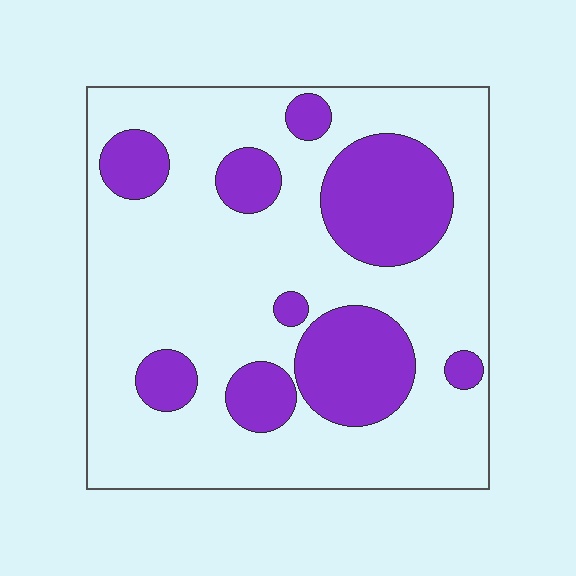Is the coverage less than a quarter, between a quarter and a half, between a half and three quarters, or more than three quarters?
Between a quarter and a half.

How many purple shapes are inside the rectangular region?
9.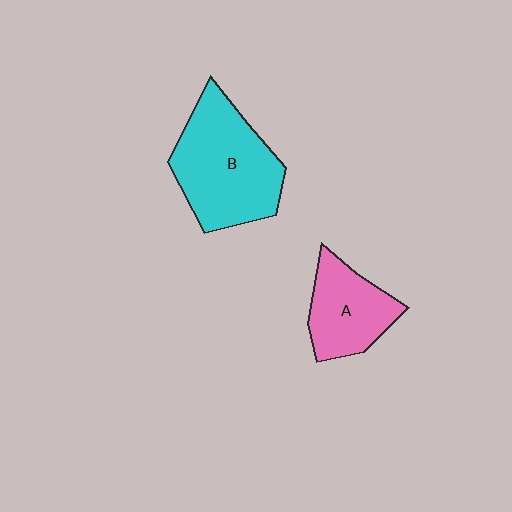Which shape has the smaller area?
Shape A (pink).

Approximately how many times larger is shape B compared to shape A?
Approximately 1.6 times.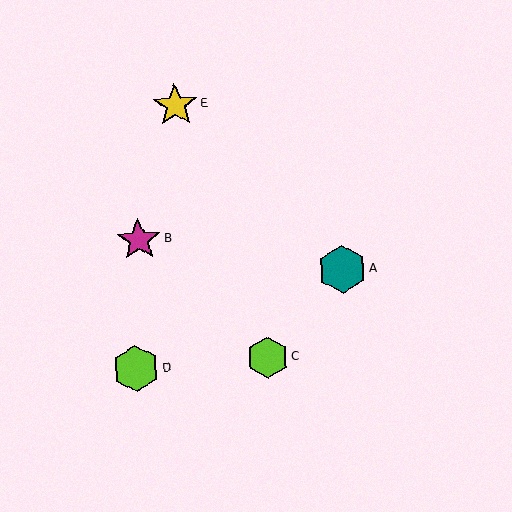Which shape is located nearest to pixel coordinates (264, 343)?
The lime hexagon (labeled C) at (267, 358) is nearest to that location.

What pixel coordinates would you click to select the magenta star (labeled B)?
Click at (139, 240) to select the magenta star B.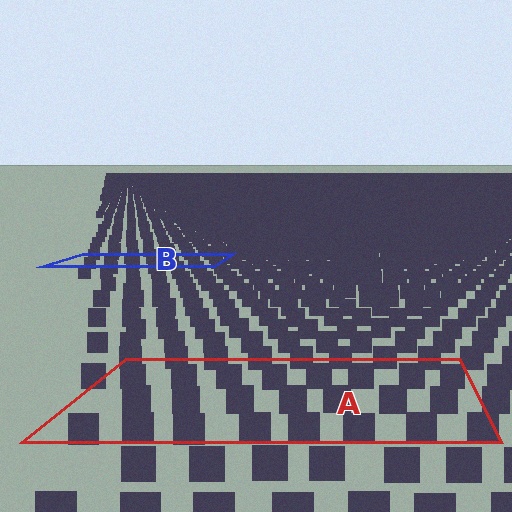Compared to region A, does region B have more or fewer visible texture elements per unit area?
Region B has more texture elements per unit area — they are packed more densely because it is farther away.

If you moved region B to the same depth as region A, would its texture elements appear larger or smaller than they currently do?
They would appear larger. At a closer depth, the same texture elements are projected at a bigger on-screen size.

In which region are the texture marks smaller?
The texture marks are smaller in region B, because it is farther away.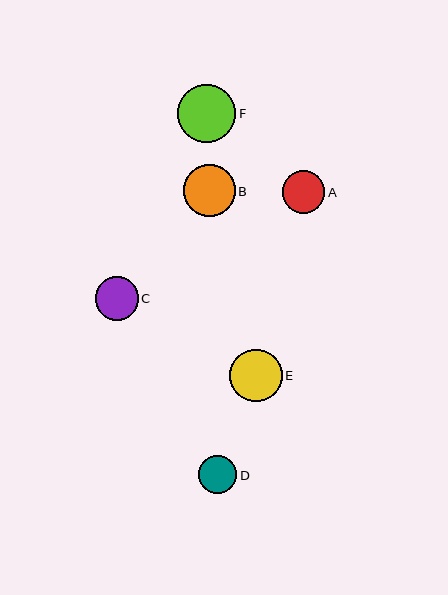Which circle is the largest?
Circle F is the largest with a size of approximately 58 pixels.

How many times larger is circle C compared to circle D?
Circle C is approximately 1.1 times the size of circle D.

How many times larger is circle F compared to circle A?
Circle F is approximately 1.4 times the size of circle A.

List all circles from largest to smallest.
From largest to smallest: F, E, B, C, A, D.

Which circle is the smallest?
Circle D is the smallest with a size of approximately 39 pixels.